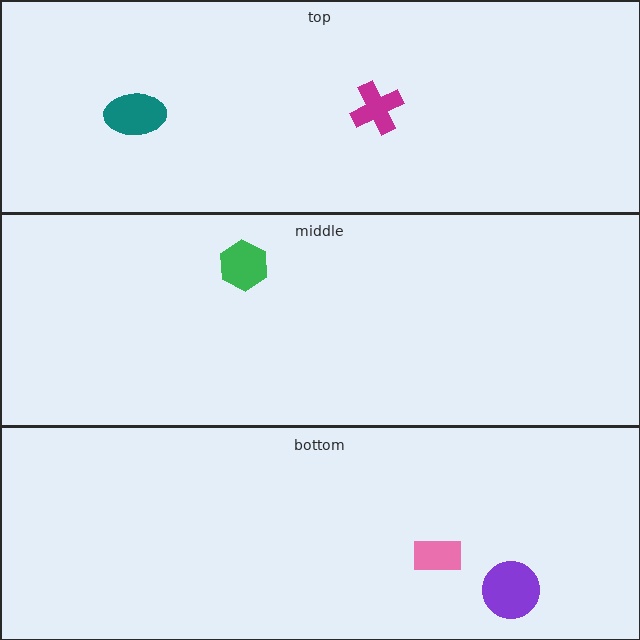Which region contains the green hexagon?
The middle region.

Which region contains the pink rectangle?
The bottom region.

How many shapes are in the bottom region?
2.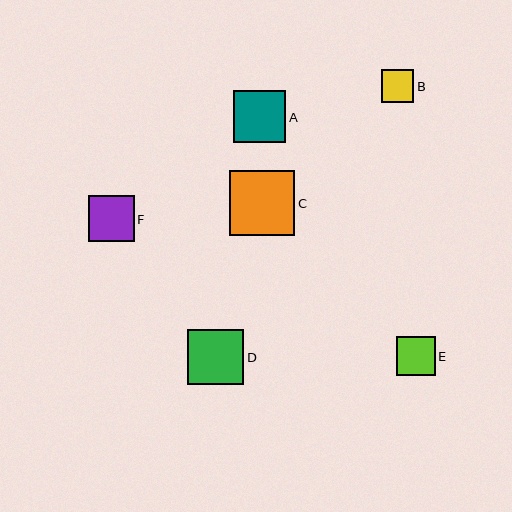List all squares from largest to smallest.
From largest to smallest: C, D, A, F, E, B.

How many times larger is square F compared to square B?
Square F is approximately 1.4 times the size of square B.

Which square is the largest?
Square C is the largest with a size of approximately 65 pixels.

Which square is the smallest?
Square B is the smallest with a size of approximately 32 pixels.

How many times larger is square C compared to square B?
Square C is approximately 2.0 times the size of square B.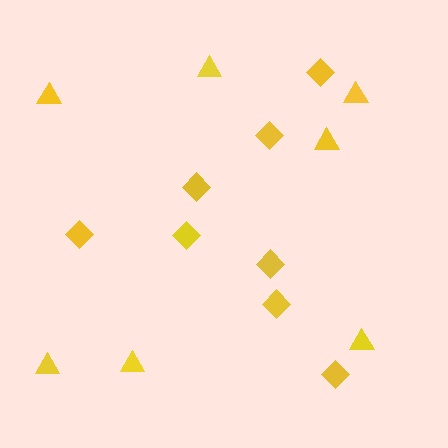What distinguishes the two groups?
There are 2 groups: one group of triangles (7) and one group of diamonds (8).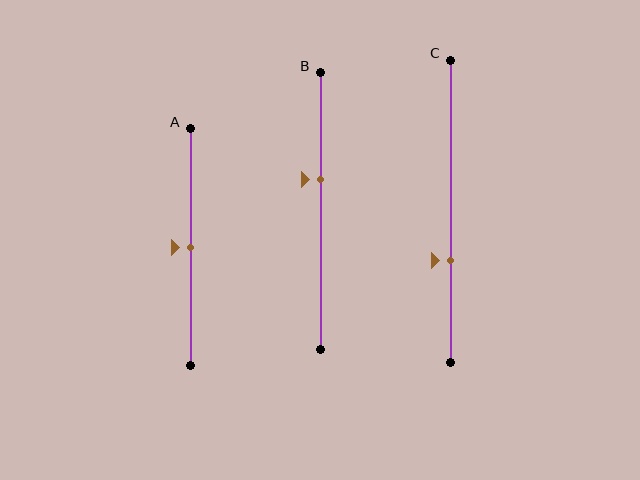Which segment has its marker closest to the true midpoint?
Segment A has its marker closest to the true midpoint.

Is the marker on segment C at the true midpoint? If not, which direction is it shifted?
No, the marker on segment C is shifted downward by about 16% of the segment length.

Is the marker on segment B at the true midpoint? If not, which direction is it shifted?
No, the marker on segment B is shifted upward by about 11% of the segment length.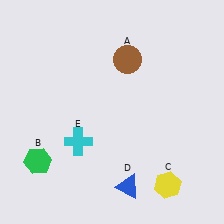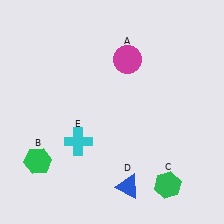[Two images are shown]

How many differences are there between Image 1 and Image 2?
There are 2 differences between the two images.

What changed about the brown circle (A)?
In Image 1, A is brown. In Image 2, it changed to magenta.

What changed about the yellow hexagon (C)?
In Image 1, C is yellow. In Image 2, it changed to green.